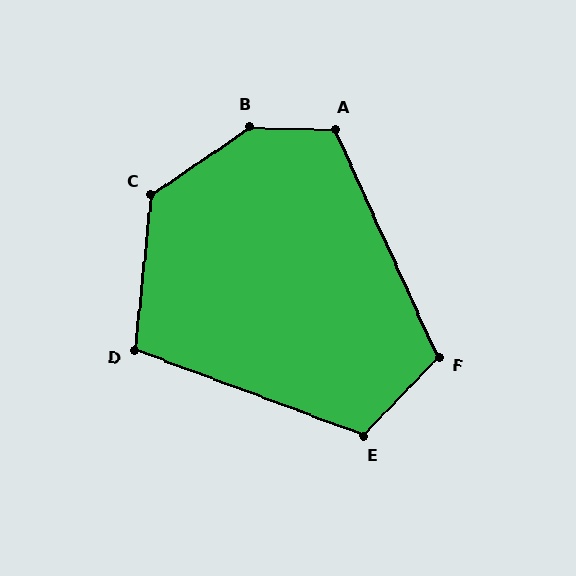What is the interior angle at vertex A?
Approximately 116 degrees (obtuse).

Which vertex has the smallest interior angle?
D, at approximately 104 degrees.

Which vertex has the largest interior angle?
B, at approximately 144 degrees.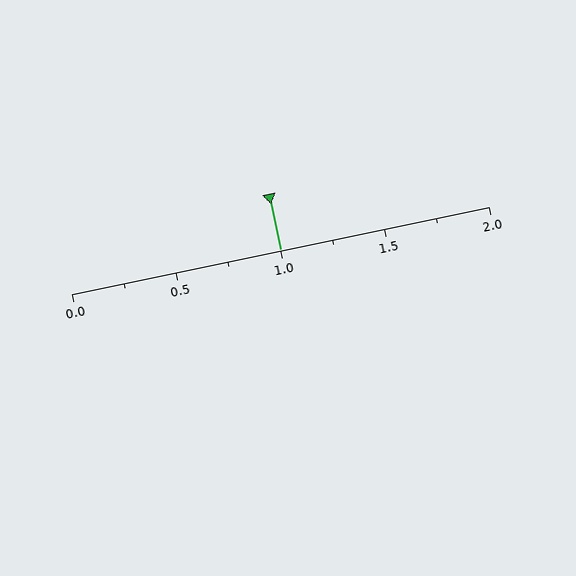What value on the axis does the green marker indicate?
The marker indicates approximately 1.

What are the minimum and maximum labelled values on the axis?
The axis runs from 0.0 to 2.0.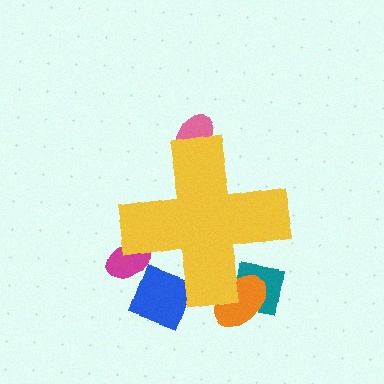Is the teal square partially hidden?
Yes, the teal square is partially hidden behind the yellow cross.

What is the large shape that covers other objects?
A yellow cross.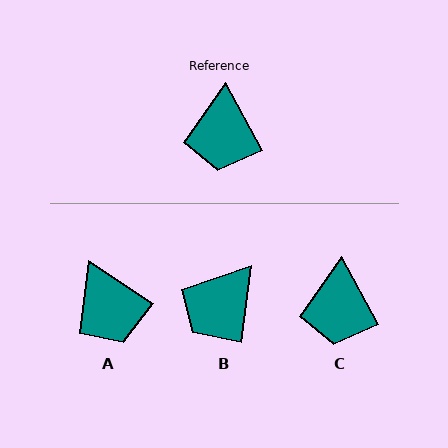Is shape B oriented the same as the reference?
No, it is off by about 36 degrees.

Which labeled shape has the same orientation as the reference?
C.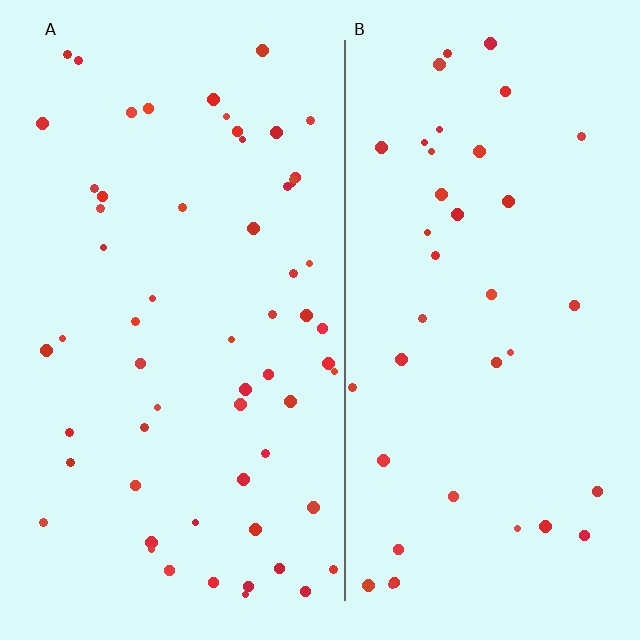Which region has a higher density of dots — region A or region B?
A (the left).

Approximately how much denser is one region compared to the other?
Approximately 1.5× — region A over region B.